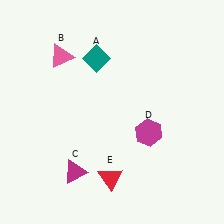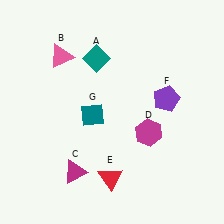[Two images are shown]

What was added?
A purple pentagon (F), a teal diamond (G) were added in Image 2.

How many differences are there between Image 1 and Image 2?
There are 2 differences between the two images.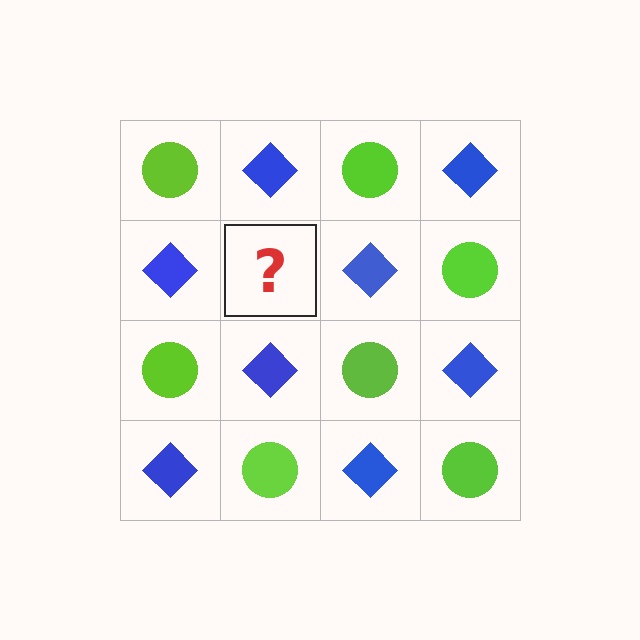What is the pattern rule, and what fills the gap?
The rule is that it alternates lime circle and blue diamond in a checkerboard pattern. The gap should be filled with a lime circle.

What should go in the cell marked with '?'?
The missing cell should contain a lime circle.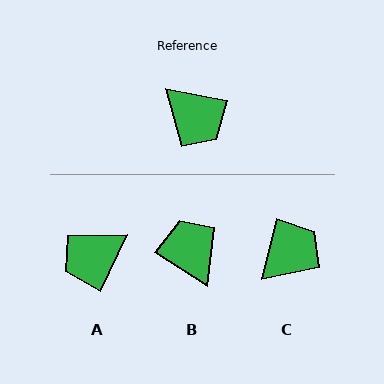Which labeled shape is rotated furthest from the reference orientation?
B, about 158 degrees away.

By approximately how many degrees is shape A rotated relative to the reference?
Approximately 104 degrees clockwise.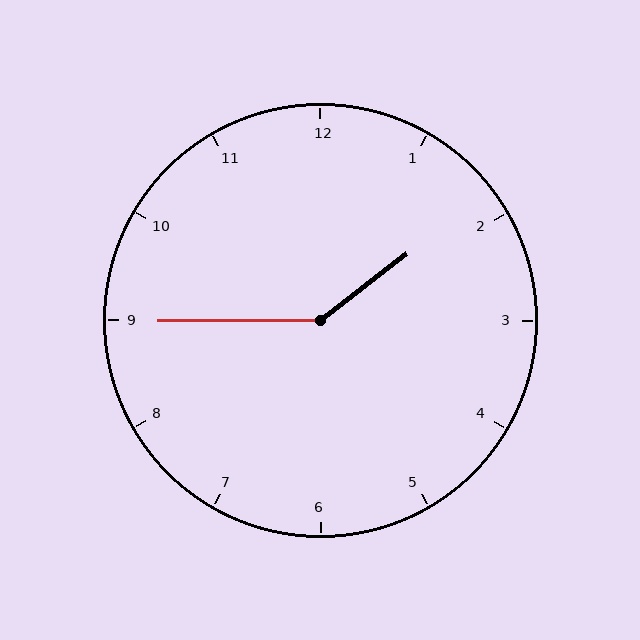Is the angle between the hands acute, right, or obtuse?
It is obtuse.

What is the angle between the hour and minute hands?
Approximately 142 degrees.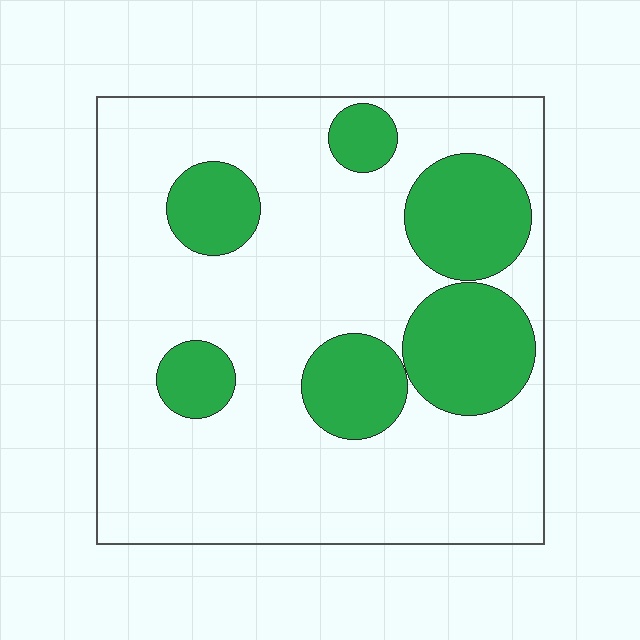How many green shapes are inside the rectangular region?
6.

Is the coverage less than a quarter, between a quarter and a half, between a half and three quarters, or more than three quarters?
Between a quarter and a half.